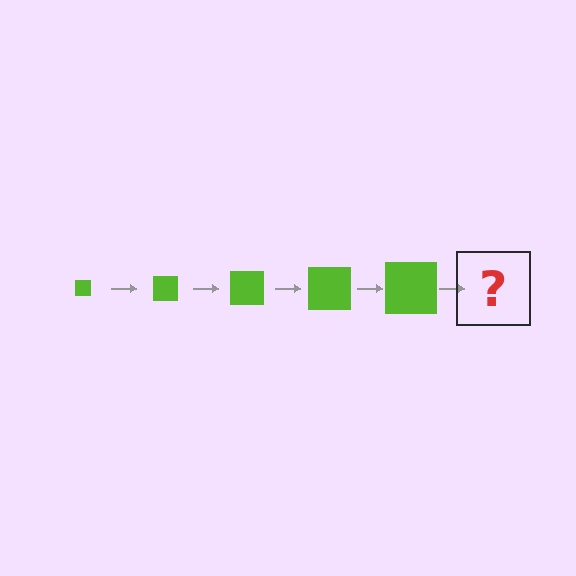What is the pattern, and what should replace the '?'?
The pattern is that the square gets progressively larger each step. The '?' should be a lime square, larger than the previous one.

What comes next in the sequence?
The next element should be a lime square, larger than the previous one.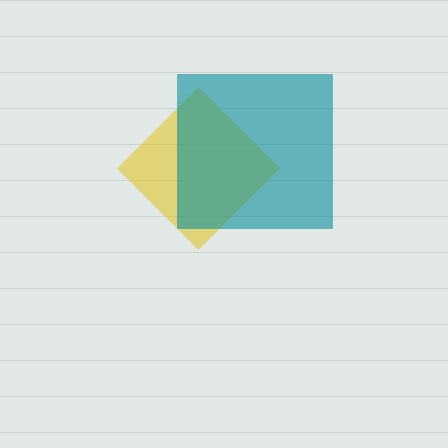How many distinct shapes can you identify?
There are 2 distinct shapes: a yellow diamond, a teal square.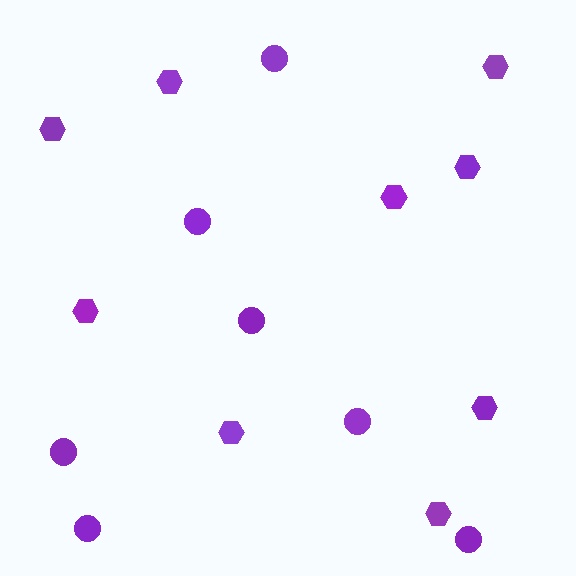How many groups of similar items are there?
There are 2 groups: one group of hexagons (9) and one group of circles (7).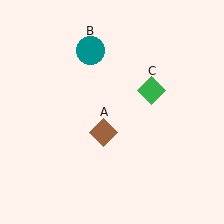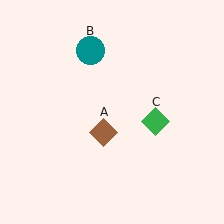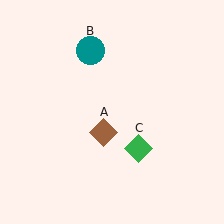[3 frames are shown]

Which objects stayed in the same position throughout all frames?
Brown diamond (object A) and teal circle (object B) remained stationary.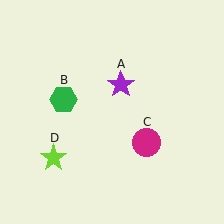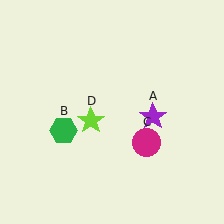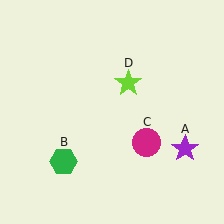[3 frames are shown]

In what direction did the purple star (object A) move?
The purple star (object A) moved down and to the right.